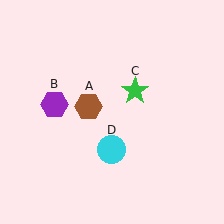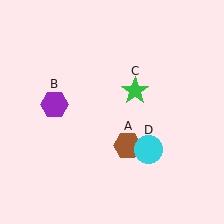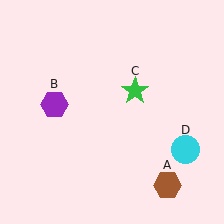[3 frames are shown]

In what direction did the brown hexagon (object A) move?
The brown hexagon (object A) moved down and to the right.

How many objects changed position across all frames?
2 objects changed position: brown hexagon (object A), cyan circle (object D).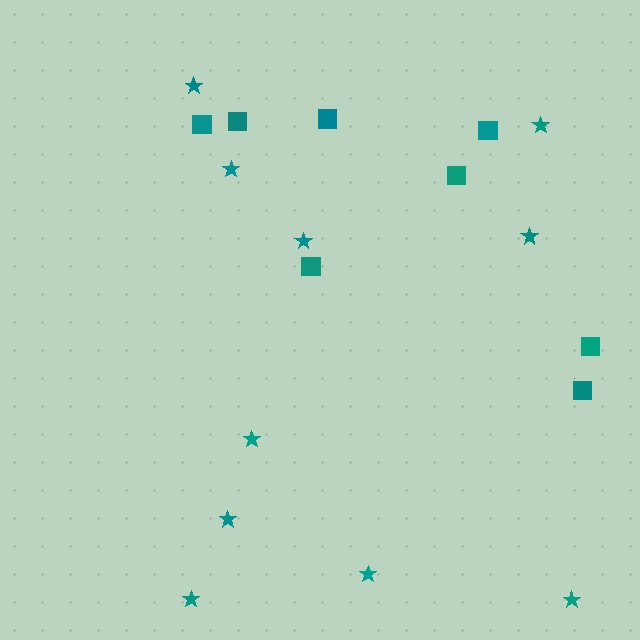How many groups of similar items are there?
There are 2 groups: one group of squares (8) and one group of stars (10).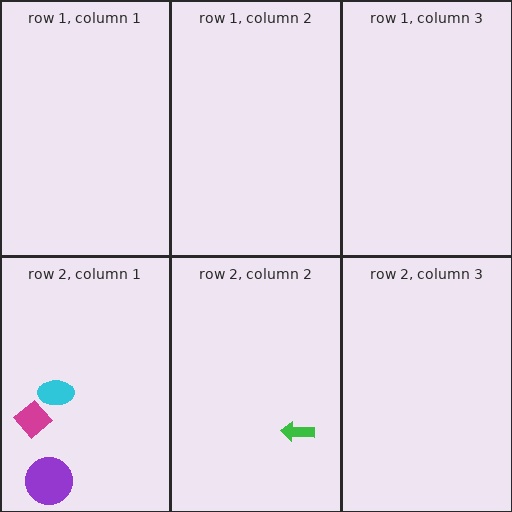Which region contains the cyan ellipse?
The row 2, column 1 region.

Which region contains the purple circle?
The row 2, column 1 region.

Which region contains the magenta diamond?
The row 2, column 1 region.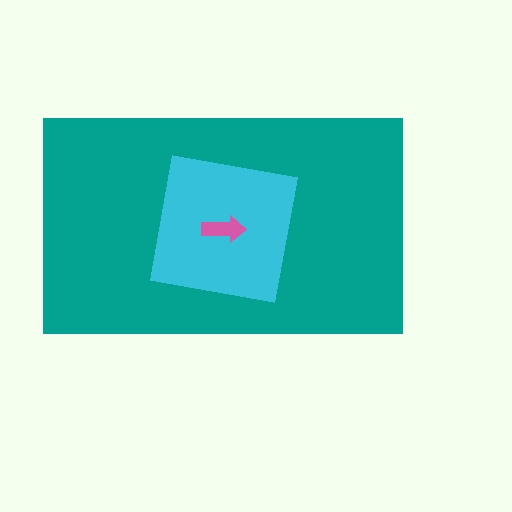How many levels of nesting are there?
3.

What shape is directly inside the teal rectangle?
The cyan square.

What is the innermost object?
The pink arrow.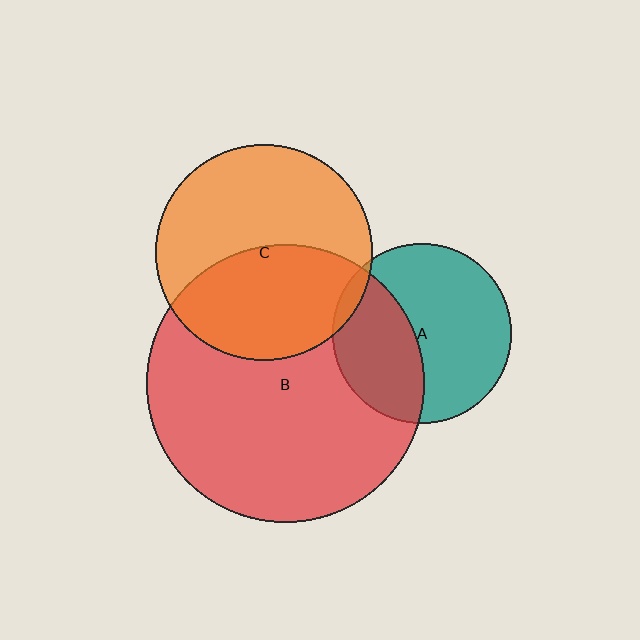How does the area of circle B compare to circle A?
Approximately 2.4 times.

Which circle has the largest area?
Circle B (red).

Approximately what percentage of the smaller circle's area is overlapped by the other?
Approximately 45%.